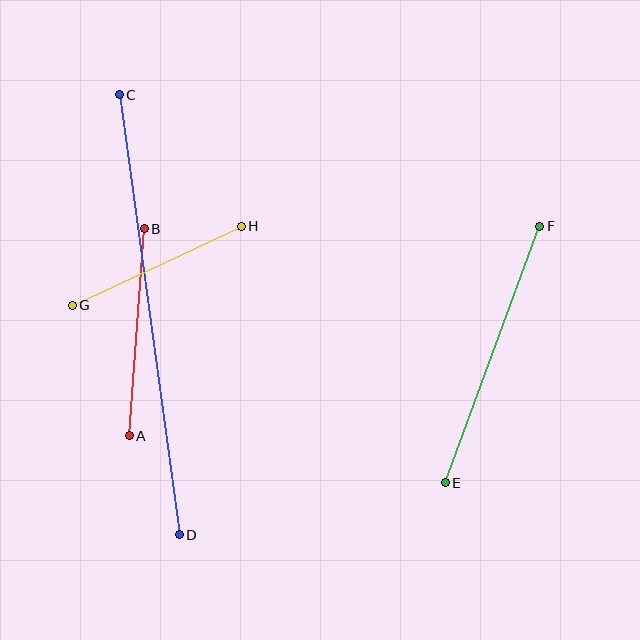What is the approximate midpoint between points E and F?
The midpoint is at approximately (493, 355) pixels.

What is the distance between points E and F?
The distance is approximately 273 pixels.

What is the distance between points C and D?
The distance is approximately 444 pixels.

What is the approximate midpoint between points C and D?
The midpoint is at approximately (149, 315) pixels.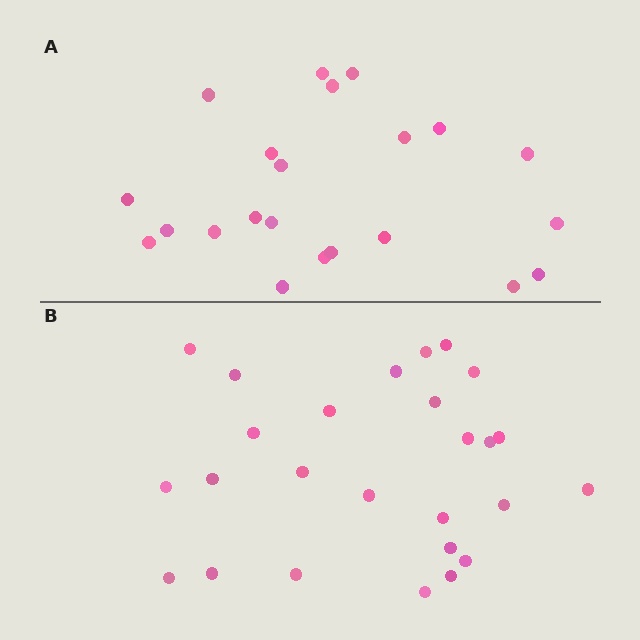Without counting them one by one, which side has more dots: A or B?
Region B (the bottom region) has more dots.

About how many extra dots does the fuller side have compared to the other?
Region B has about 4 more dots than region A.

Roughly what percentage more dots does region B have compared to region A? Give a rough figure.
About 20% more.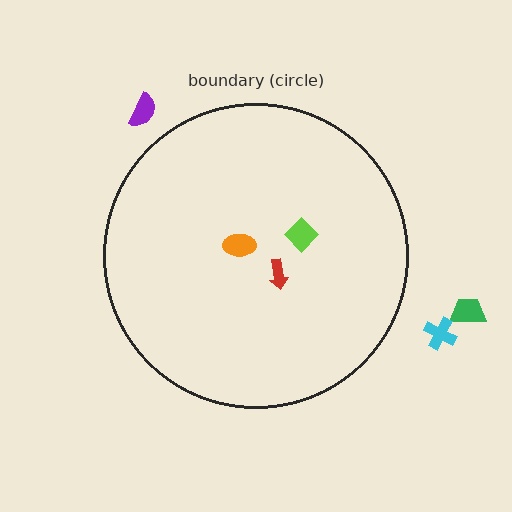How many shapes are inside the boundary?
3 inside, 3 outside.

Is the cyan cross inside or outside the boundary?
Outside.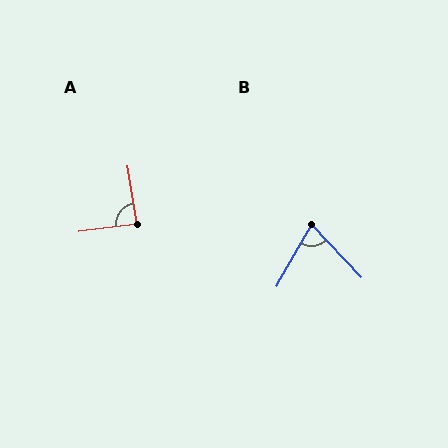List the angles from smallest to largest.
B (73°), A (87°).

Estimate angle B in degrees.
Approximately 73 degrees.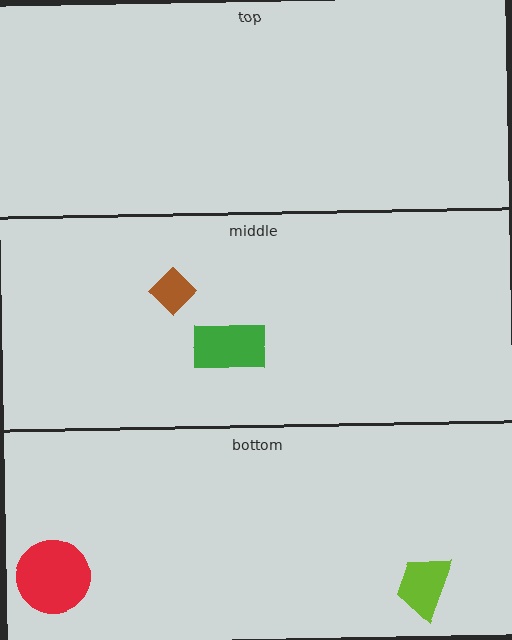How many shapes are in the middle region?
2.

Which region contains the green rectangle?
The middle region.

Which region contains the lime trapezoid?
The bottom region.